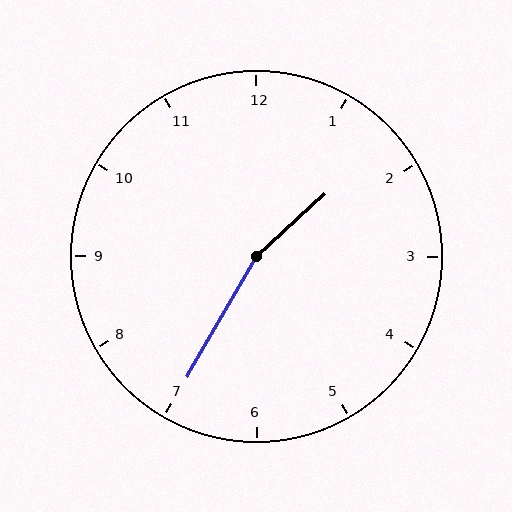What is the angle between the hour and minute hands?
Approximately 162 degrees.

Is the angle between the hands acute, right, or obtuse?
It is obtuse.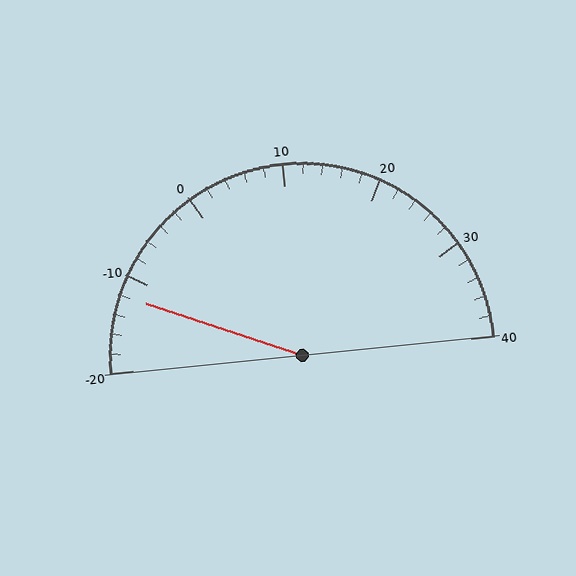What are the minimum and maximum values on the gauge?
The gauge ranges from -20 to 40.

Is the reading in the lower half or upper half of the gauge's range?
The reading is in the lower half of the range (-20 to 40).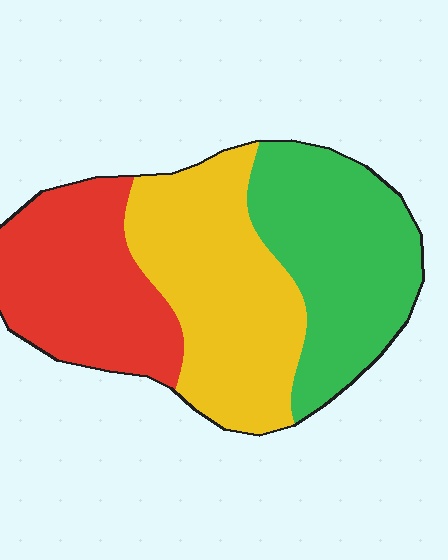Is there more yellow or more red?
Yellow.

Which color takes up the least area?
Red, at roughly 30%.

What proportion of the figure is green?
Green takes up about one third (1/3) of the figure.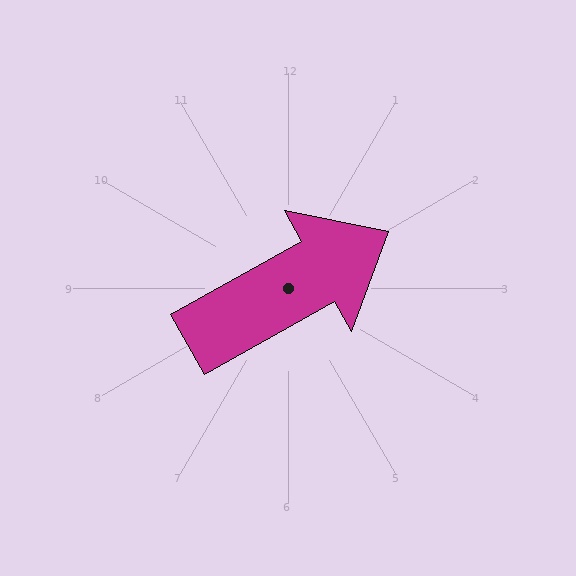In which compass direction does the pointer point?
Northeast.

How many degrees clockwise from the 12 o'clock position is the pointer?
Approximately 61 degrees.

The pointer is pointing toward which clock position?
Roughly 2 o'clock.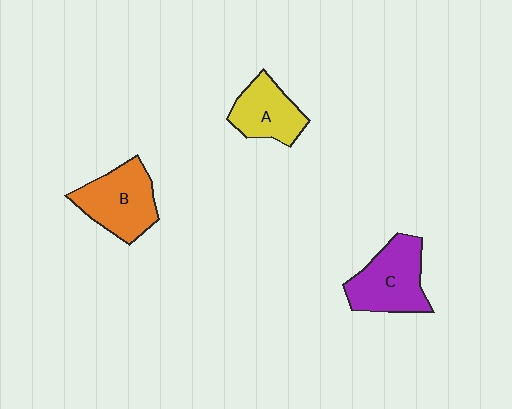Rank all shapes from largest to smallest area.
From largest to smallest: C (purple), B (orange), A (yellow).